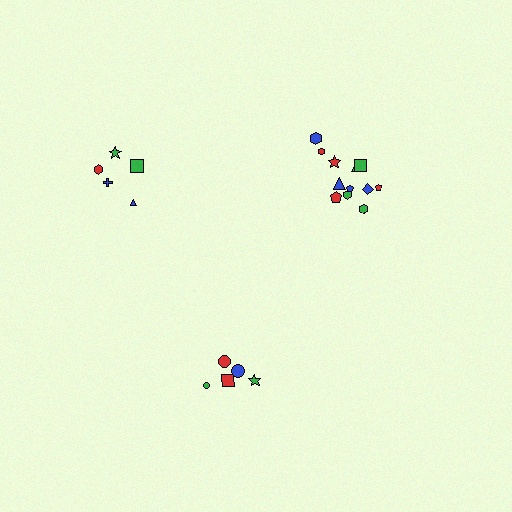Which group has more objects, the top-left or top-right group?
The top-right group.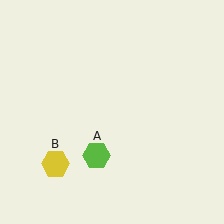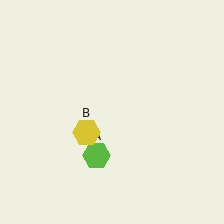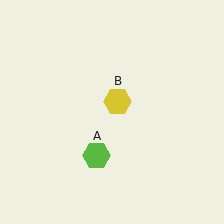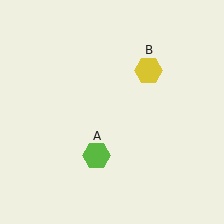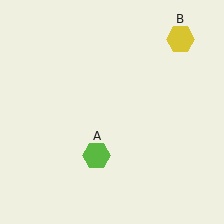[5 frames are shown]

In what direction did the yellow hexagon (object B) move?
The yellow hexagon (object B) moved up and to the right.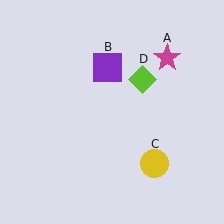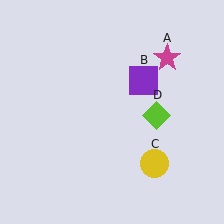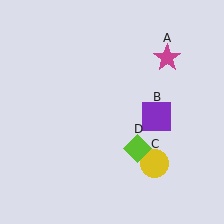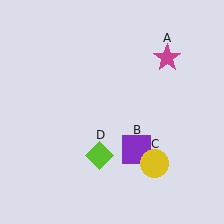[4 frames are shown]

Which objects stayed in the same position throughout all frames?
Magenta star (object A) and yellow circle (object C) remained stationary.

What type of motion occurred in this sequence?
The purple square (object B), lime diamond (object D) rotated clockwise around the center of the scene.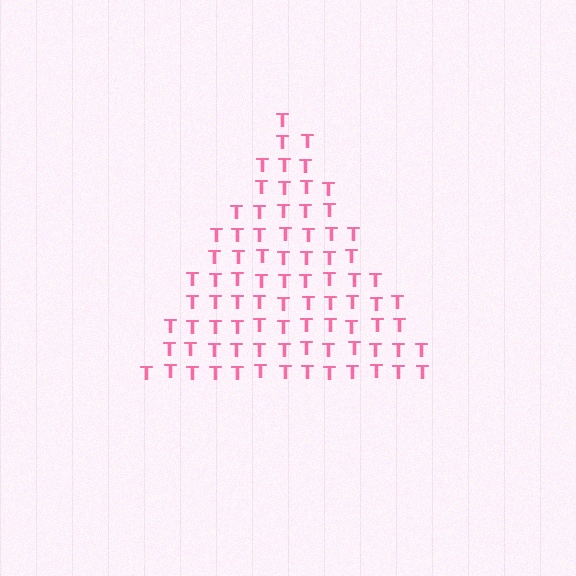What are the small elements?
The small elements are letter T's.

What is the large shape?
The large shape is a triangle.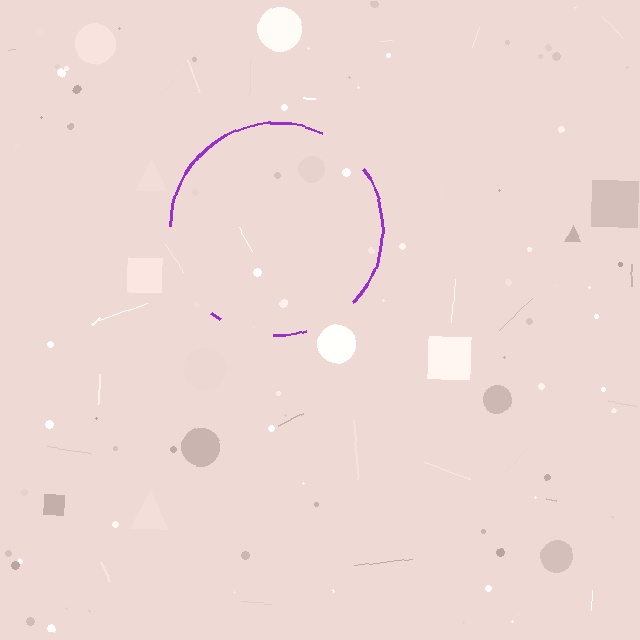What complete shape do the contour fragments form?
The contour fragments form a circle.